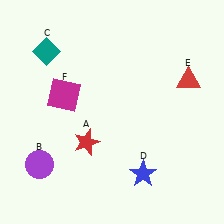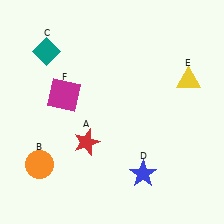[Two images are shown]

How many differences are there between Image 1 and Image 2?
There are 2 differences between the two images.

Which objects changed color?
B changed from purple to orange. E changed from red to yellow.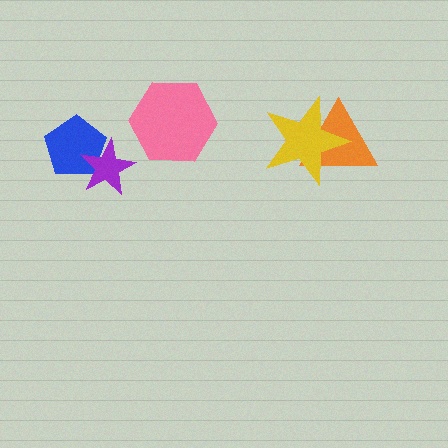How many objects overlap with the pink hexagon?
0 objects overlap with the pink hexagon.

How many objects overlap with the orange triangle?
1 object overlaps with the orange triangle.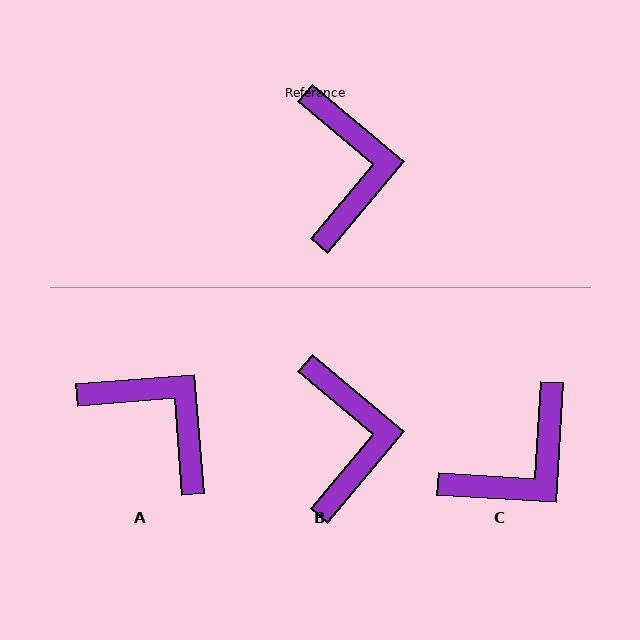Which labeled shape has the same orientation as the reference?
B.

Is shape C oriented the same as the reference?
No, it is off by about 53 degrees.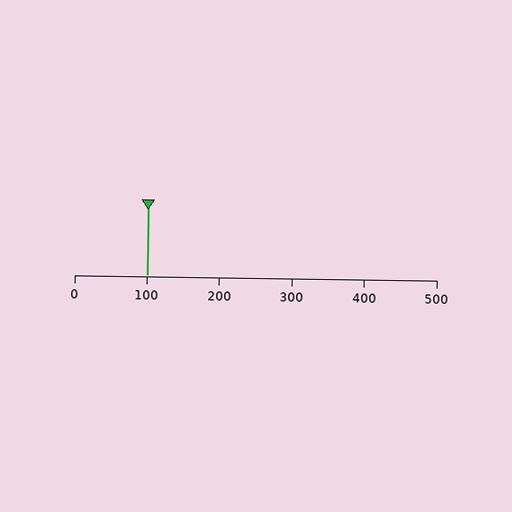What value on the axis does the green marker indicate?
The marker indicates approximately 100.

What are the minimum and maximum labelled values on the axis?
The axis runs from 0 to 500.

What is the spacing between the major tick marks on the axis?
The major ticks are spaced 100 apart.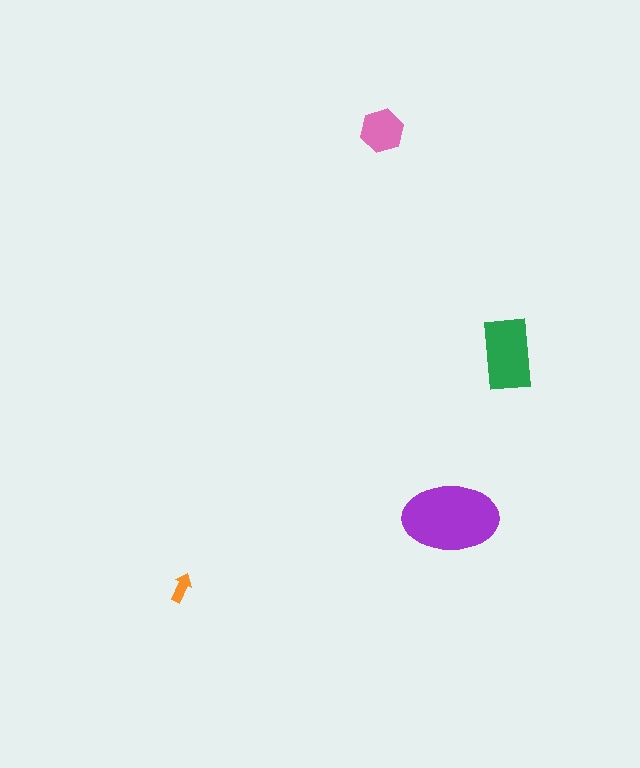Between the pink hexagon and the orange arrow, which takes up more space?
The pink hexagon.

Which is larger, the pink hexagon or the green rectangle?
The green rectangle.